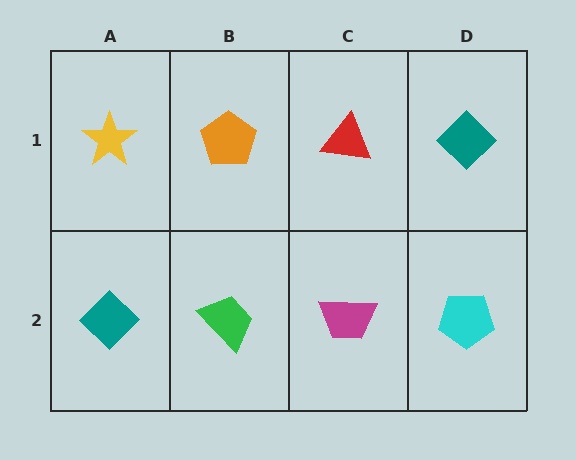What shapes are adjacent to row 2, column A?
A yellow star (row 1, column A), a green trapezoid (row 2, column B).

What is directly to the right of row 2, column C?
A cyan pentagon.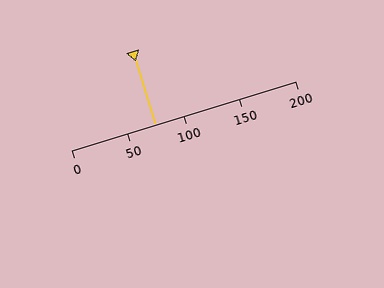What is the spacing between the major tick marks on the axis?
The major ticks are spaced 50 apart.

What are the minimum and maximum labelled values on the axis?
The axis runs from 0 to 200.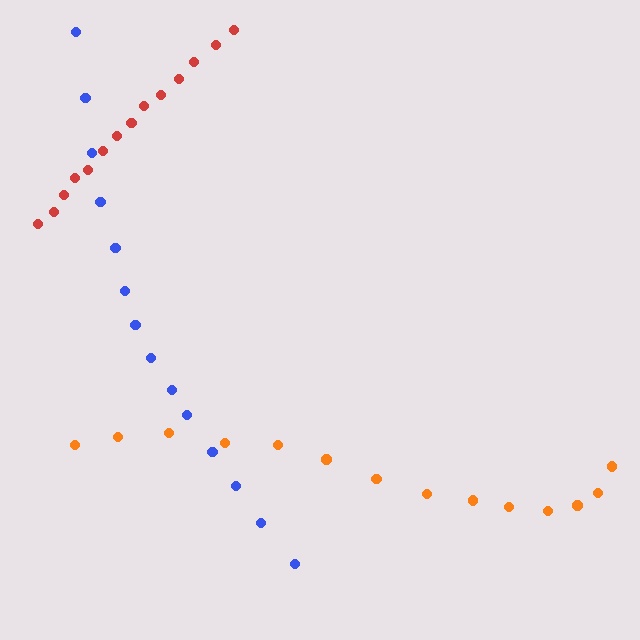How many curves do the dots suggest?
There are 3 distinct paths.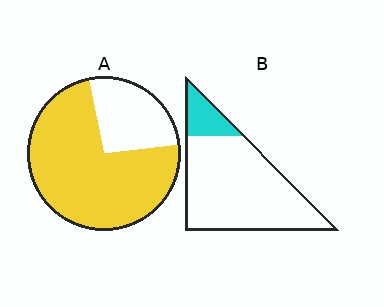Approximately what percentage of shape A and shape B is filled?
A is approximately 75% and B is approximately 15%.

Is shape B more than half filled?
No.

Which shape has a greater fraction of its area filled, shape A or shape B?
Shape A.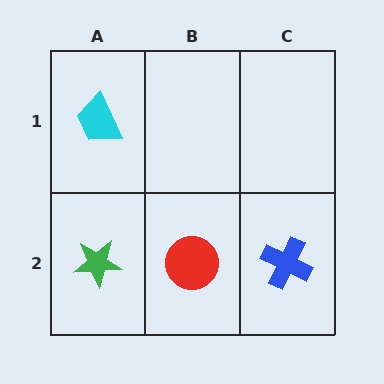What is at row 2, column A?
A green star.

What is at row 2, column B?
A red circle.